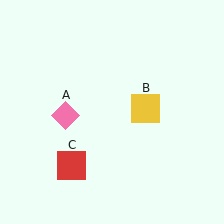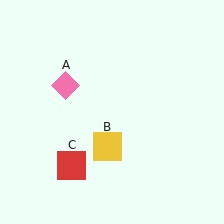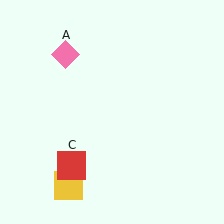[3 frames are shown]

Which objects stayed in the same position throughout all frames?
Red square (object C) remained stationary.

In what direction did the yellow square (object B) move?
The yellow square (object B) moved down and to the left.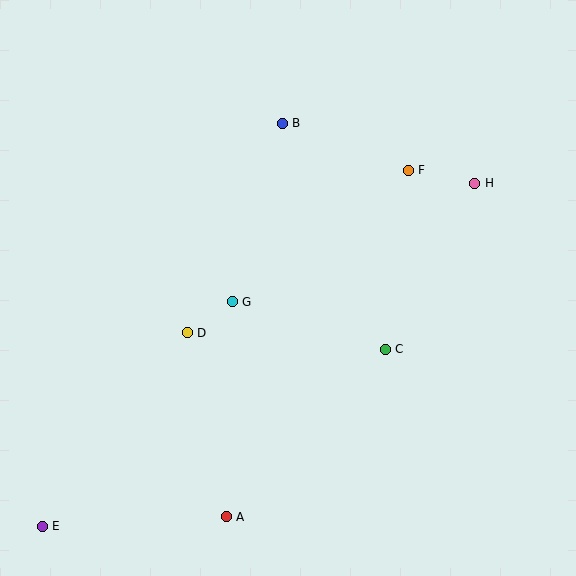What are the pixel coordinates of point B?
Point B is at (282, 123).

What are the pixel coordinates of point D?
Point D is at (187, 333).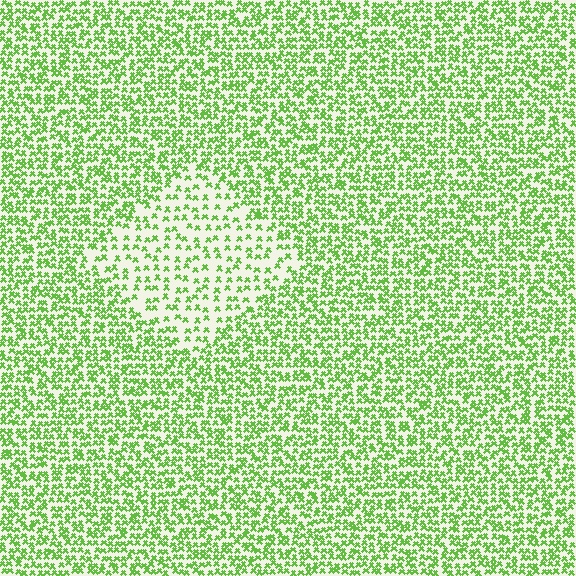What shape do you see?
I see a diamond.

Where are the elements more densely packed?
The elements are more densely packed outside the diamond boundary.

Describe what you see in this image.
The image contains small lime elements arranged at two different densities. A diamond-shaped region is visible where the elements are less densely packed than the surrounding area.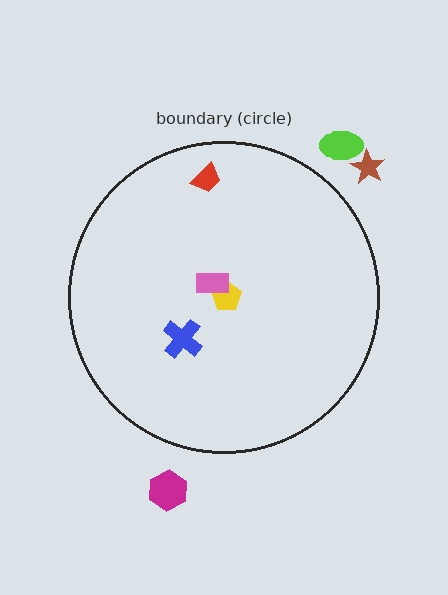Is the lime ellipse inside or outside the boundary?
Outside.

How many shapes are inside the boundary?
4 inside, 3 outside.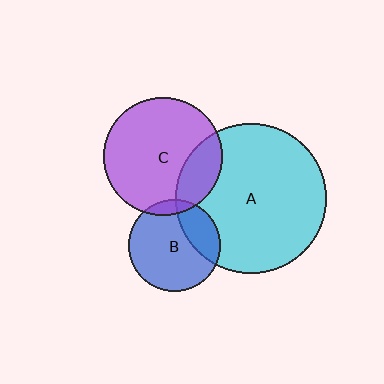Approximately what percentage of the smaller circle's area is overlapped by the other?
Approximately 20%.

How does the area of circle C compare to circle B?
Approximately 1.7 times.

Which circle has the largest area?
Circle A (cyan).